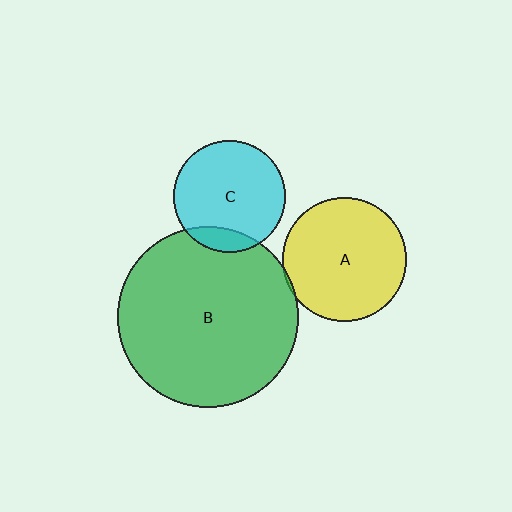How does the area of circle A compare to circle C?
Approximately 1.2 times.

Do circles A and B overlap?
Yes.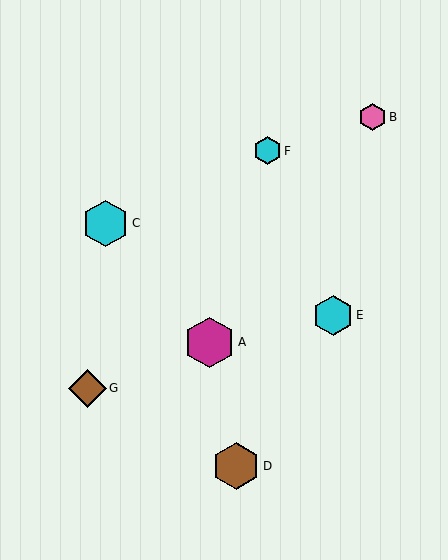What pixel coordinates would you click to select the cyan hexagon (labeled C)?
Click at (106, 223) to select the cyan hexagon C.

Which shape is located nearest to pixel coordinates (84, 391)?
The brown diamond (labeled G) at (87, 388) is nearest to that location.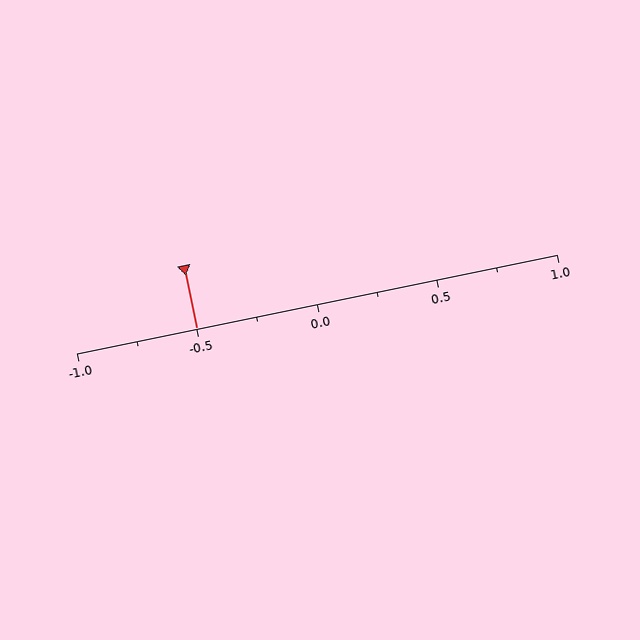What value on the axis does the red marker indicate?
The marker indicates approximately -0.5.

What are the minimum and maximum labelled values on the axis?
The axis runs from -1.0 to 1.0.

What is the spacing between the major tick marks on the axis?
The major ticks are spaced 0.5 apart.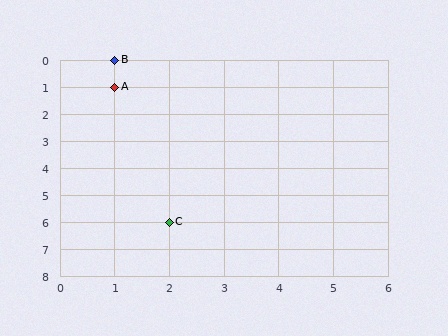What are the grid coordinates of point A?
Point A is at grid coordinates (1, 1).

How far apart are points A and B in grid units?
Points A and B are 1 row apart.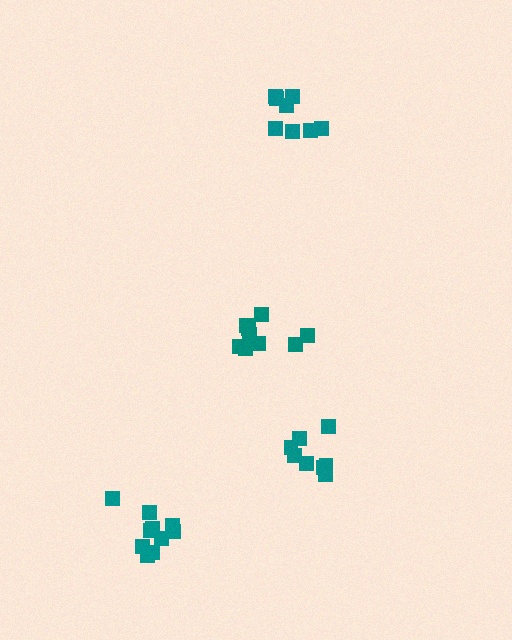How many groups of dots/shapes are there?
There are 4 groups.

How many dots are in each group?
Group 1: 10 dots, Group 2: 8 dots, Group 3: 8 dots, Group 4: 9 dots (35 total).